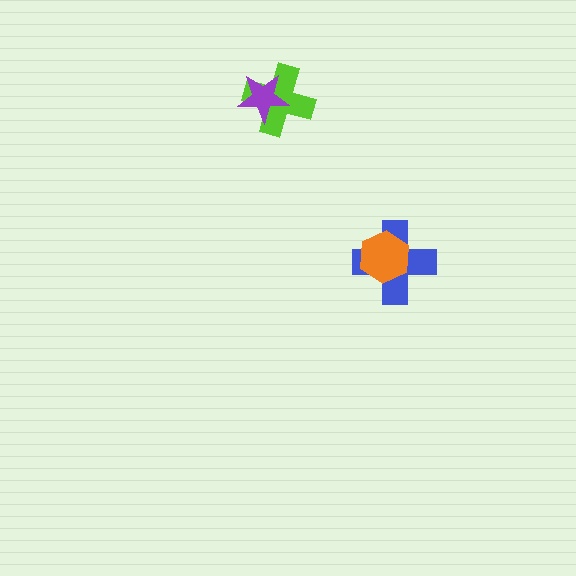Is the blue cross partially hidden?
Yes, it is partially covered by another shape.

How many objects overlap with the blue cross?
1 object overlaps with the blue cross.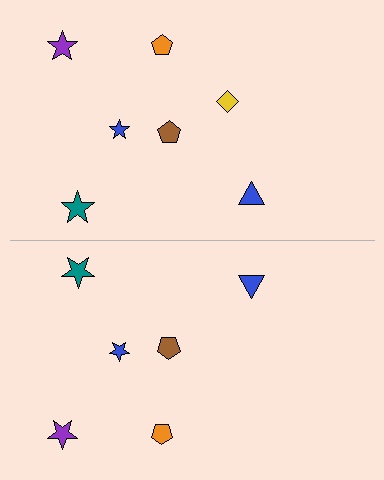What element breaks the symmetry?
A yellow diamond is missing from the bottom side.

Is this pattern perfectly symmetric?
No, the pattern is not perfectly symmetric. A yellow diamond is missing from the bottom side.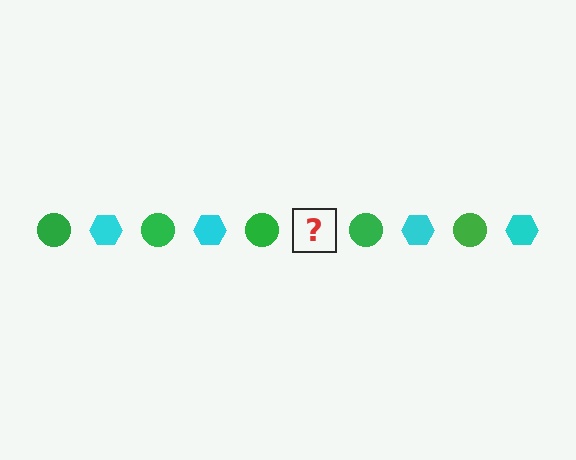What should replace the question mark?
The question mark should be replaced with a cyan hexagon.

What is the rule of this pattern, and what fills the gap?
The rule is that the pattern alternates between green circle and cyan hexagon. The gap should be filled with a cyan hexagon.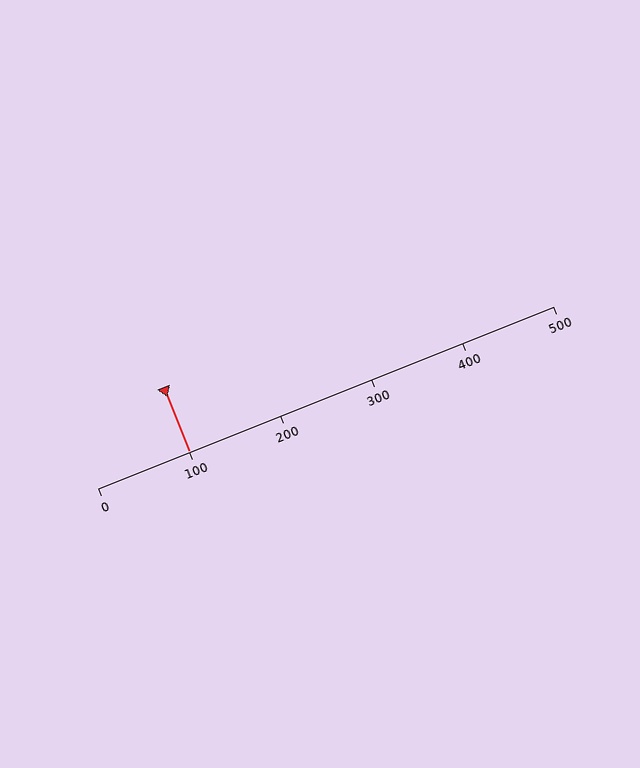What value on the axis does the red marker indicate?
The marker indicates approximately 100.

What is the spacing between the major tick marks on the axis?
The major ticks are spaced 100 apart.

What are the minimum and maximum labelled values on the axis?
The axis runs from 0 to 500.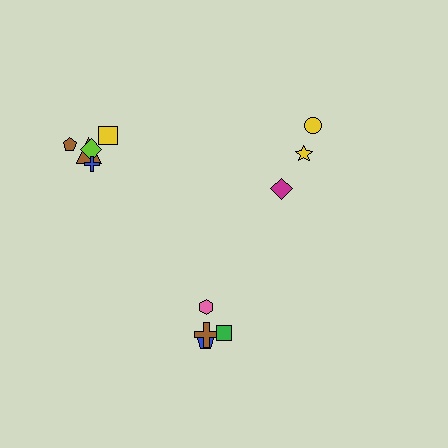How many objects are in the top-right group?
There are 3 objects.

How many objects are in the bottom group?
There are 4 objects.